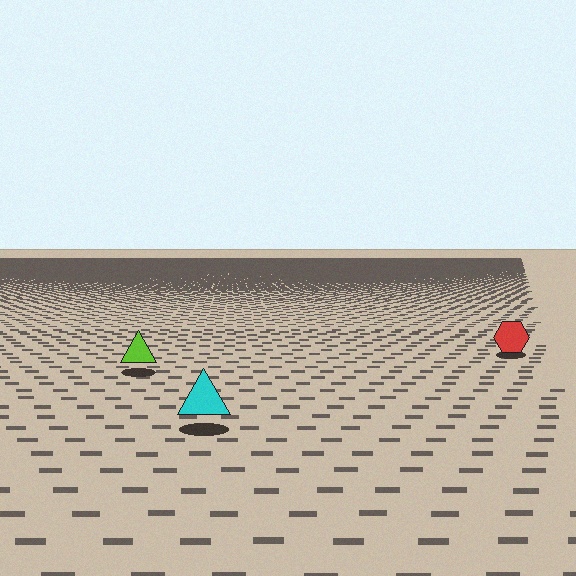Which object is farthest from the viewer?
The red hexagon is farthest from the viewer. It appears smaller and the ground texture around it is denser.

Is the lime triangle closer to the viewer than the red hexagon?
Yes. The lime triangle is closer — you can tell from the texture gradient: the ground texture is coarser near it.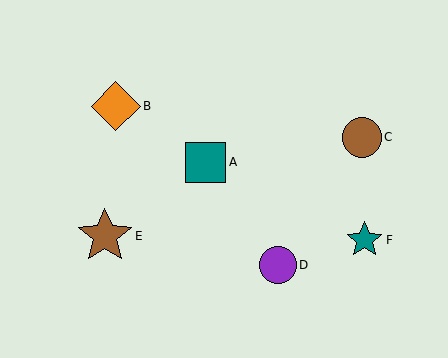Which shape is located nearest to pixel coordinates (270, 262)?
The purple circle (labeled D) at (278, 265) is nearest to that location.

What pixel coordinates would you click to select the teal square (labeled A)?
Click at (206, 162) to select the teal square A.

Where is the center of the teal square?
The center of the teal square is at (206, 162).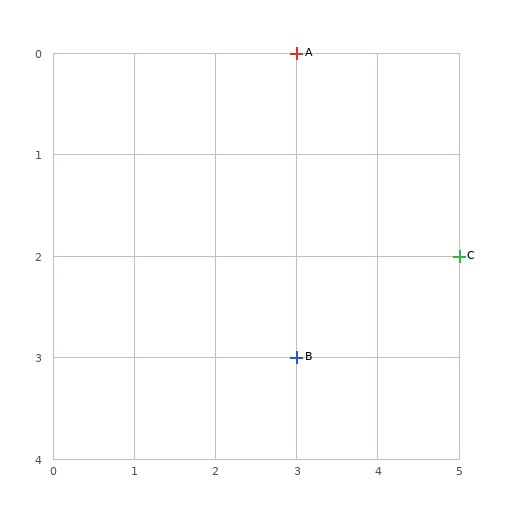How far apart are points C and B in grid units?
Points C and B are 2 columns and 1 row apart (about 2.2 grid units diagonally).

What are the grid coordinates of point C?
Point C is at grid coordinates (5, 2).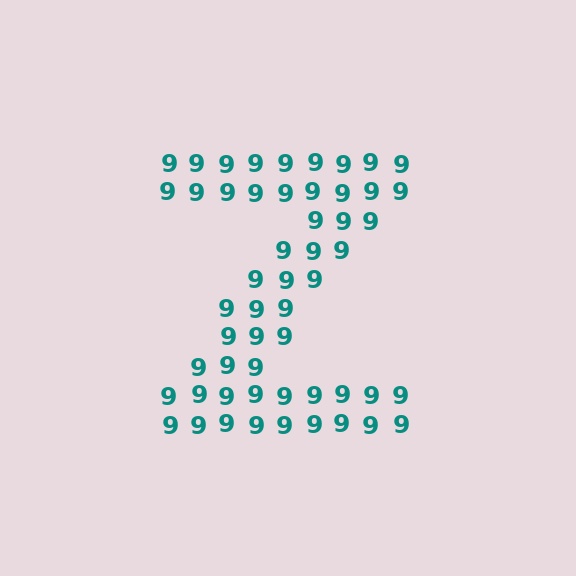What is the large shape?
The large shape is the letter Z.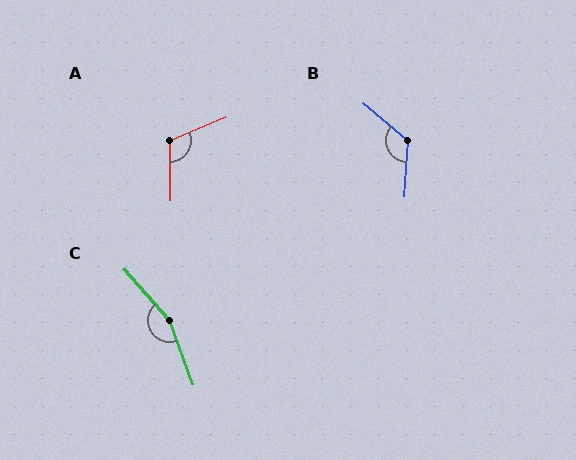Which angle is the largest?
C, at approximately 159 degrees.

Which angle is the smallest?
A, at approximately 112 degrees.